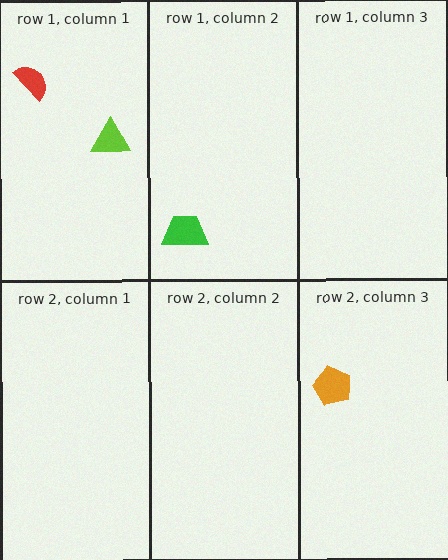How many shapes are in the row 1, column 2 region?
1.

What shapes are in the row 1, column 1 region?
The lime triangle, the red semicircle.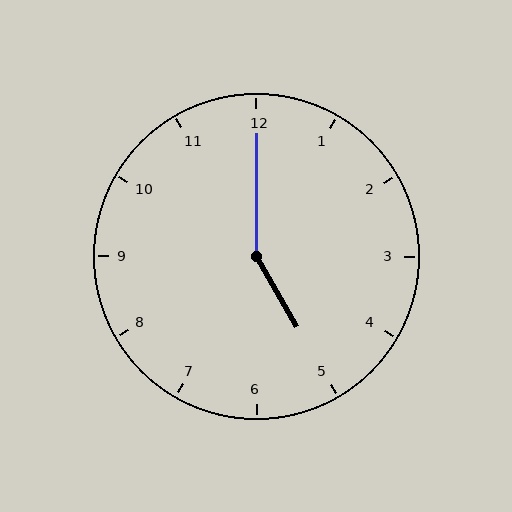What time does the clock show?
5:00.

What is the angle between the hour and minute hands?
Approximately 150 degrees.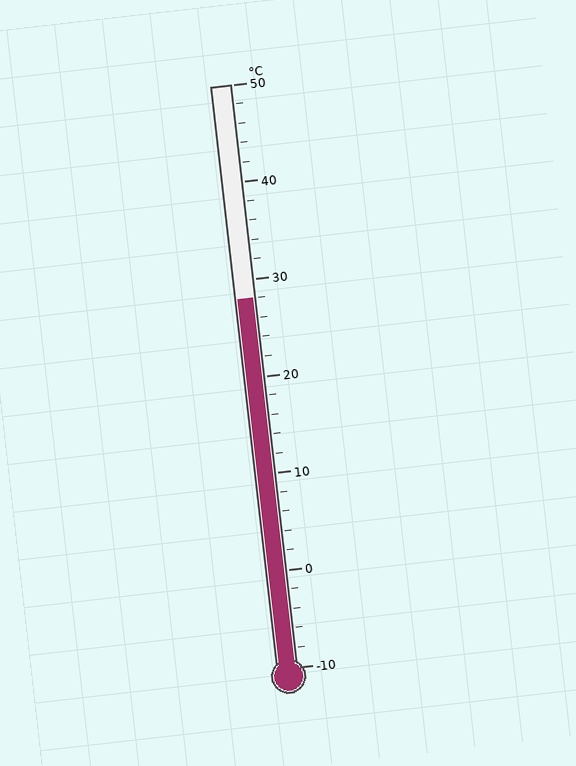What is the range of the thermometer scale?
The thermometer scale ranges from -10°C to 50°C.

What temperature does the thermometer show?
The thermometer shows approximately 28°C.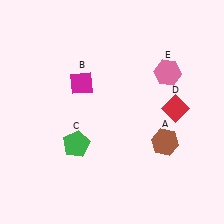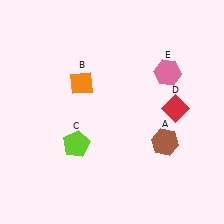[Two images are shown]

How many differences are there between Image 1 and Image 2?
There are 2 differences between the two images.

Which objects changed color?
B changed from magenta to orange. C changed from green to lime.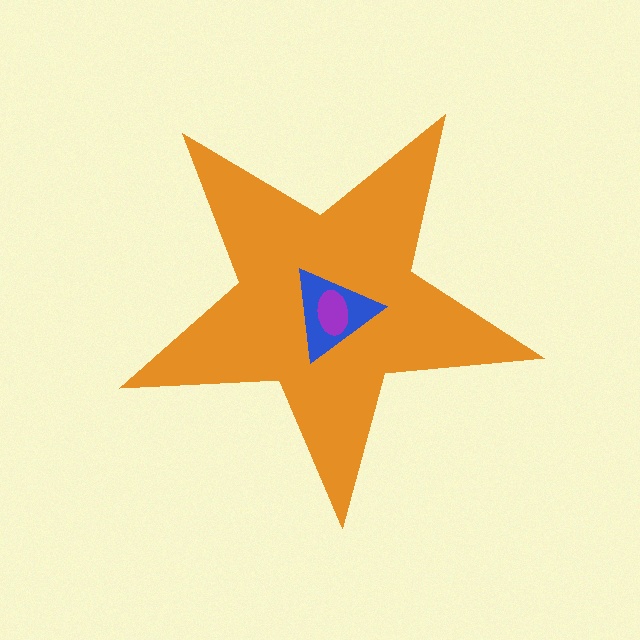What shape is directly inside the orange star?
The blue triangle.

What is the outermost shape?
The orange star.